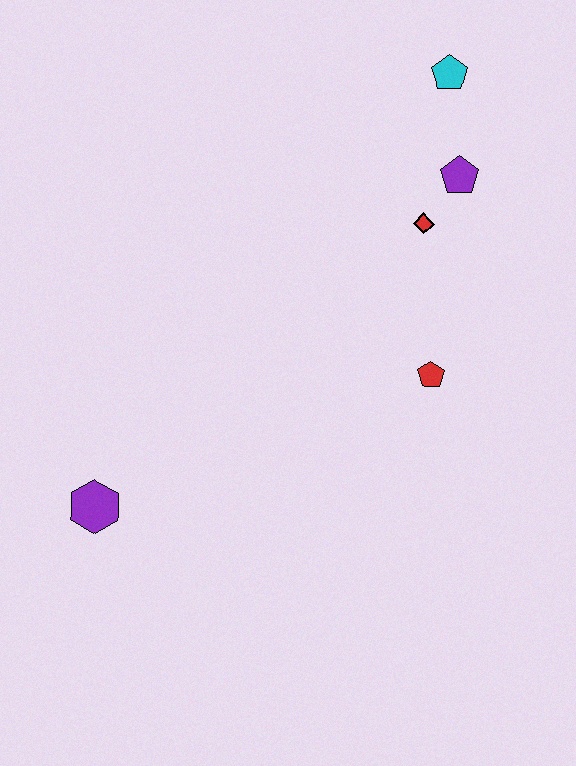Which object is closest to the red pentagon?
The red diamond is closest to the red pentagon.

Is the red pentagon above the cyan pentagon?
No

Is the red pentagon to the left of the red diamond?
No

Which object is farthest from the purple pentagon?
The purple hexagon is farthest from the purple pentagon.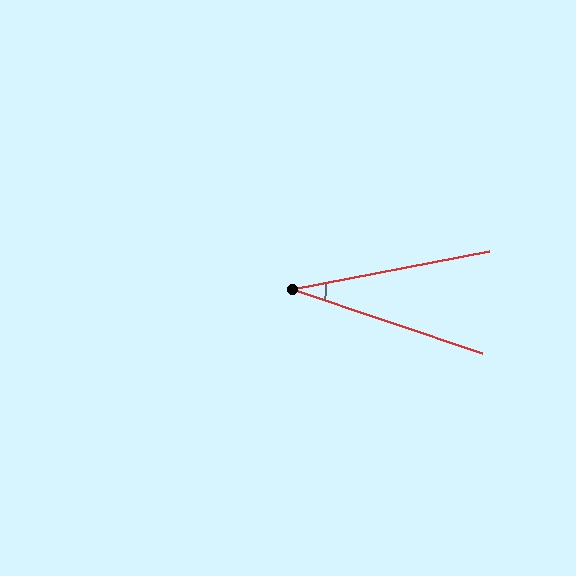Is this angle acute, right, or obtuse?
It is acute.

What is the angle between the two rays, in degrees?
Approximately 30 degrees.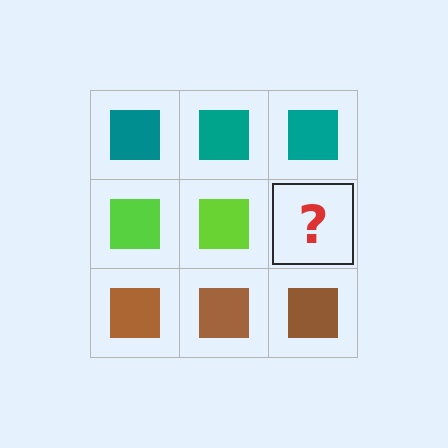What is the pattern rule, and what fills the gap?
The rule is that each row has a consistent color. The gap should be filled with a lime square.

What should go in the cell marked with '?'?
The missing cell should contain a lime square.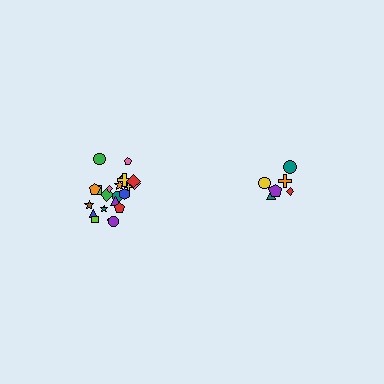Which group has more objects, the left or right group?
The left group.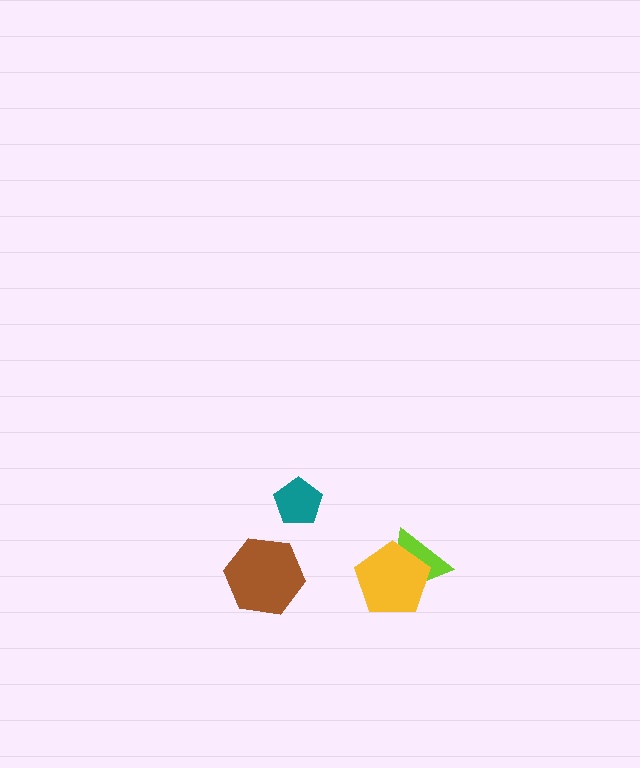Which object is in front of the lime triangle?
The yellow pentagon is in front of the lime triangle.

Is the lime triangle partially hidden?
Yes, it is partially covered by another shape.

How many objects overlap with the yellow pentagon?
1 object overlaps with the yellow pentagon.